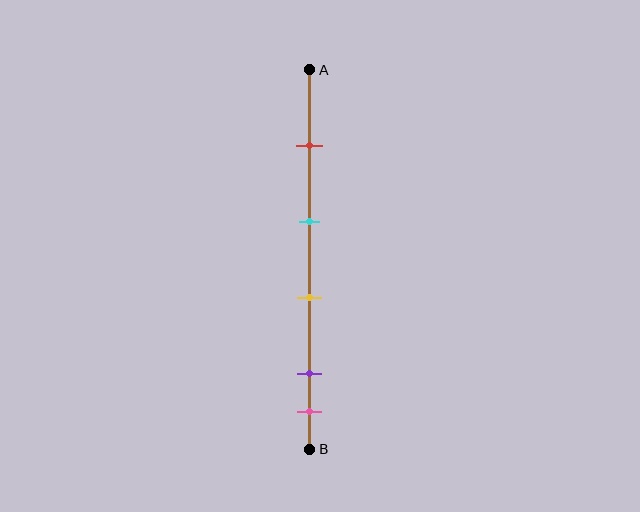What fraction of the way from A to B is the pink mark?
The pink mark is approximately 90% (0.9) of the way from A to B.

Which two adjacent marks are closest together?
The purple and pink marks are the closest adjacent pair.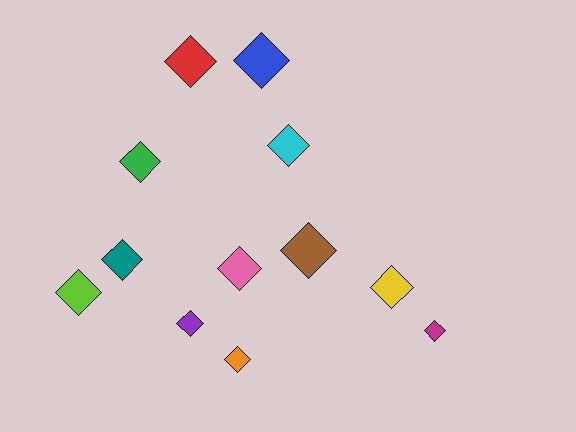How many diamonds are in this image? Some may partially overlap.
There are 12 diamonds.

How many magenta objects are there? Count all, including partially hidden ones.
There is 1 magenta object.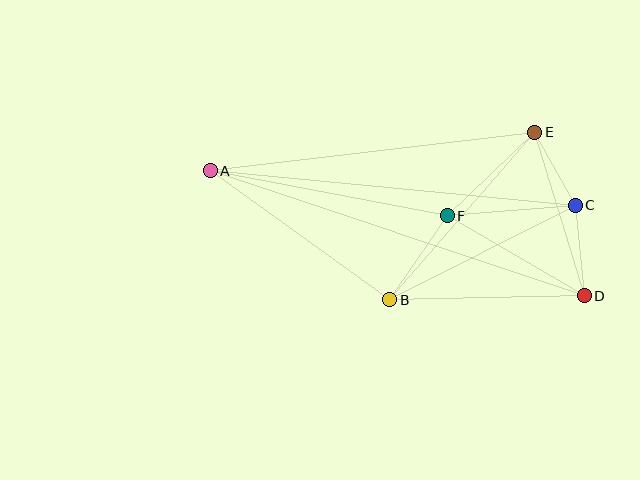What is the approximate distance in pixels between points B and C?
The distance between B and C is approximately 208 pixels.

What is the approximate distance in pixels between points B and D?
The distance between B and D is approximately 195 pixels.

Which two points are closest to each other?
Points C and E are closest to each other.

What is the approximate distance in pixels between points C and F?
The distance between C and F is approximately 128 pixels.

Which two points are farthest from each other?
Points A and D are farthest from each other.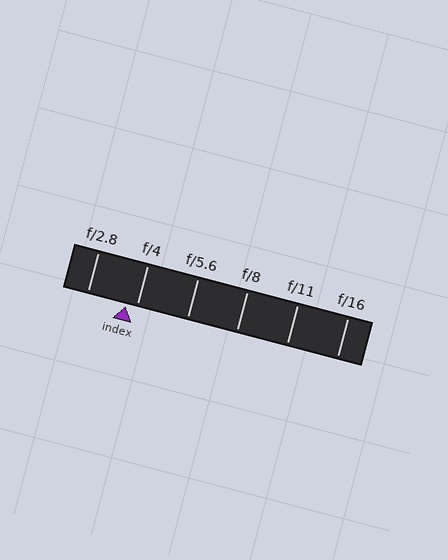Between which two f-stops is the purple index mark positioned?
The index mark is between f/2.8 and f/4.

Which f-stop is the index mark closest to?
The index mark is closest to f/4.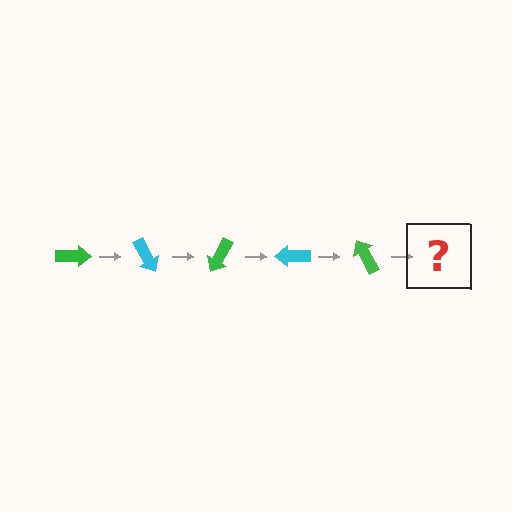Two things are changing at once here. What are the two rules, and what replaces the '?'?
The two rules are that it rotates 60 degrees each step and the color cycles through green and cyan. The '?' should be a cyan arrow, rotated 300 degrees from the start.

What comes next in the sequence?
The next element should be a cyan arrow, rotated 300 degrees from the start.